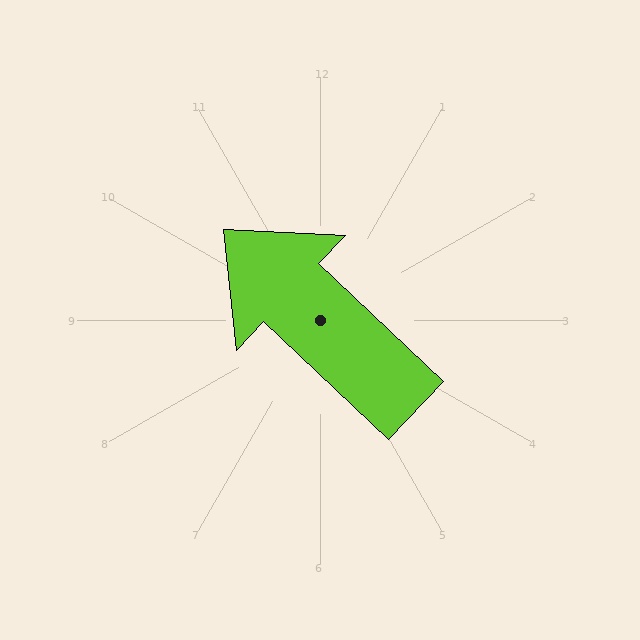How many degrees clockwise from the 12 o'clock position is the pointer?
Approximately 313 degrees.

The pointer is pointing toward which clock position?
Roughly 10 o'clock.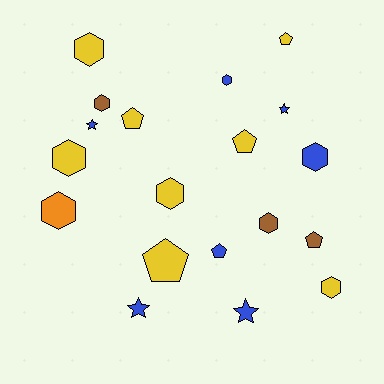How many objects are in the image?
There are 19 objects.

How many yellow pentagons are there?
There are 4 yellow pentagons.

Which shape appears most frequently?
Hexagon, with 9 objects.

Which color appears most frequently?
Yellow, with 8 objects.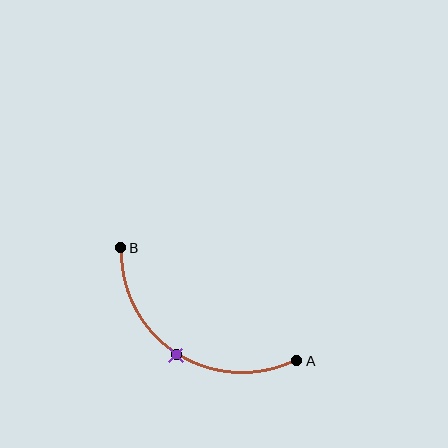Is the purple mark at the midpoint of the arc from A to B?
Yes. The purple mark lies on the arc at equal arc-length from both A and B — it is the arc midpoint.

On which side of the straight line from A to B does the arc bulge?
The arc bulges below the straight line connecting A and B.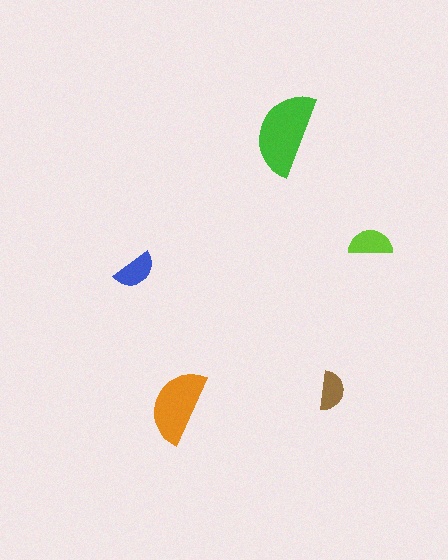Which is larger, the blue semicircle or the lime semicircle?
The lime one.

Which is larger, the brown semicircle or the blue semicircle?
The blue one.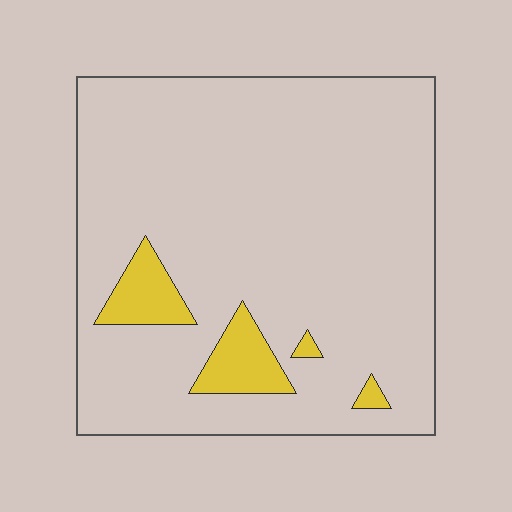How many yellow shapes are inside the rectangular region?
4.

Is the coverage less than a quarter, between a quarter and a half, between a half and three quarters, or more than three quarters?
Less than a quarter.